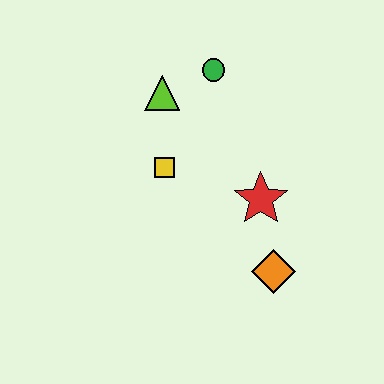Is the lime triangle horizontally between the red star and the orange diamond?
No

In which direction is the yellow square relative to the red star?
The yellow square is to the left of the red star.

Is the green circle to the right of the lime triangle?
Yes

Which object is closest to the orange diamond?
The red star is closest to the orange diamond.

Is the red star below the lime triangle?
Yes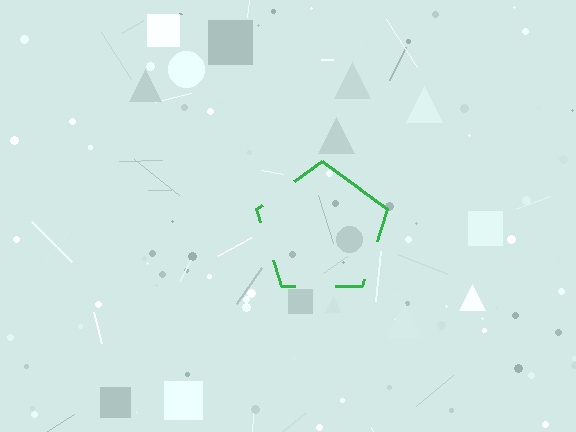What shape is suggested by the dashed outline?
The dashed outline suggests a pentagon.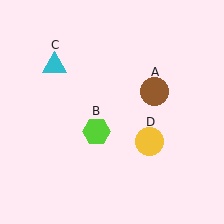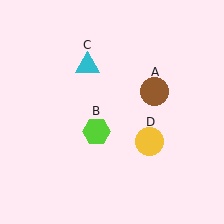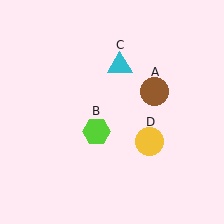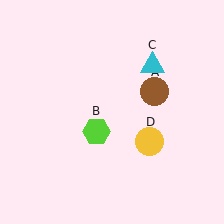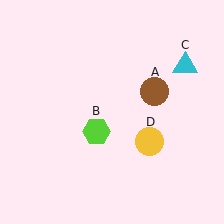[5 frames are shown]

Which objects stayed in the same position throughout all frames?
Brown circle (object A) and lime hexagon (object B) and yellow circle (object D) remained stationary.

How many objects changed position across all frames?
1 object changed position: cyan triangle (object C).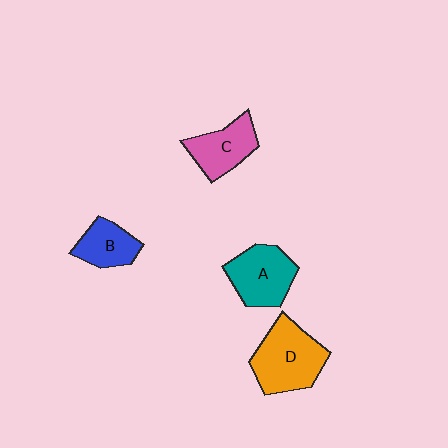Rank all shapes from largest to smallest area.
From largest to smallest: D (orange), A (teal), C (pink), B (blue).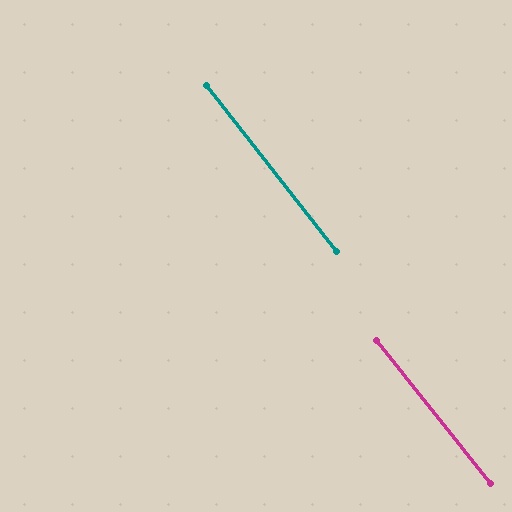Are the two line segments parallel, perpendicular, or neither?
Parallel — their directions differ by only 0.4°.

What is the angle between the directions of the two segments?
Approximately 0 degrees.